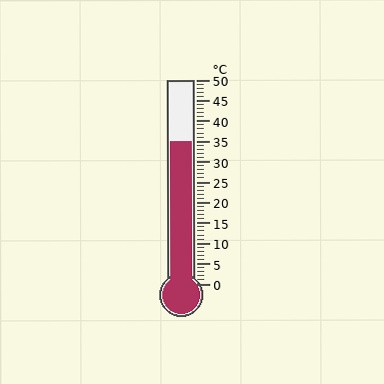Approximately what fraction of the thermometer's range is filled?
The thermometer is filled to approximately 70% of its range.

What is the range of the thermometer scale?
The thermometer scale ranges from 0°C to 50°C.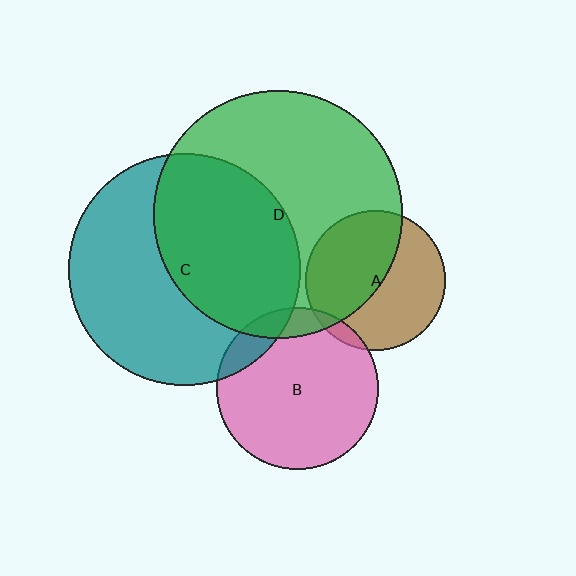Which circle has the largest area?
Circle D (green).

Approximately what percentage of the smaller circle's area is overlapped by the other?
Approximately 10%.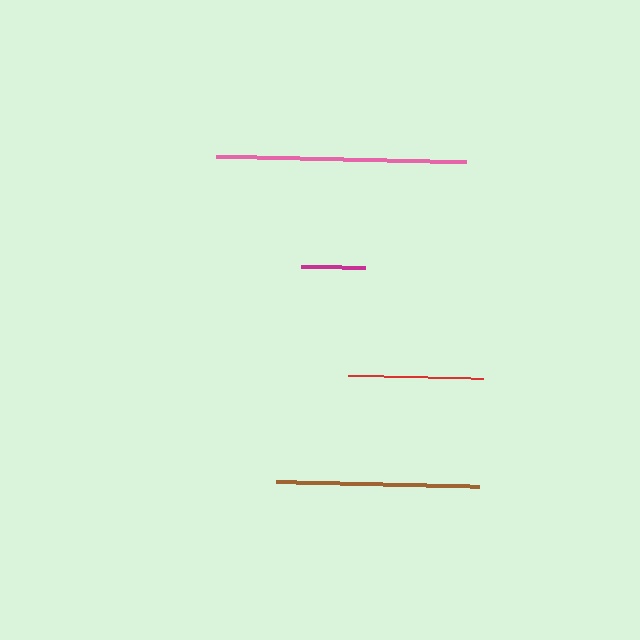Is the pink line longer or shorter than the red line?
The pink line is longer than the red line.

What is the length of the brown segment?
The brown segment is approximately 203 pixels long.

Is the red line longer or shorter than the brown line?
The brown line is longer than the red line.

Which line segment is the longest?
The pink line is the longest at approximately 250 pixels.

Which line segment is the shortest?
The magenta line is the shortest at approximately 65 pixels.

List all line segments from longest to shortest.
From longest to shortest: pink, brown, red, magenta.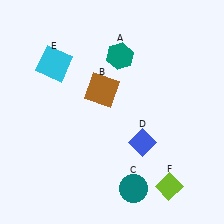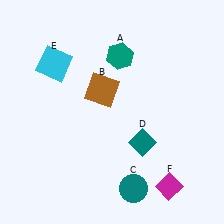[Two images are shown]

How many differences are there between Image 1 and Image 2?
There are 2 differences between the two images.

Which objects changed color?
D changed from blue to teal. F changed from lime to magenta.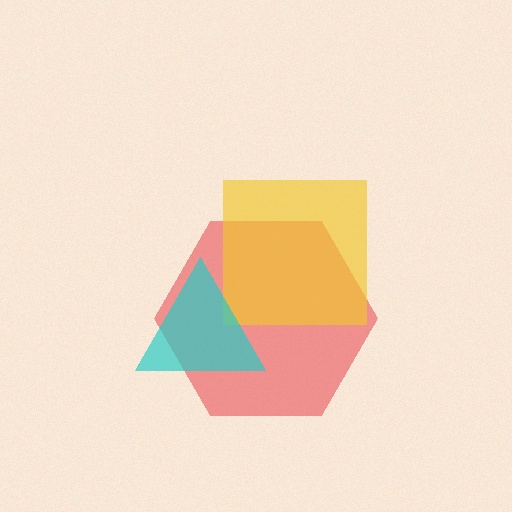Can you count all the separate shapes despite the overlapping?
Yes, there are 3 separate shapes.